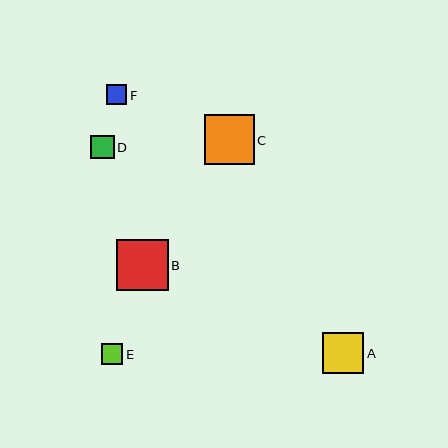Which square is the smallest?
Square F is the smallest with a size of approximately 20 pixels.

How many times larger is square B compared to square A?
Square B is approximately 1.2 times the size of square A.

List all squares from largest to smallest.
From largest to smallest: B, C, A, D, E, F.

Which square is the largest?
Square B is the largest with a size of approximately 51 pixels.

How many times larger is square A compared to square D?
Square A is approximately 1.8 times the size of square D.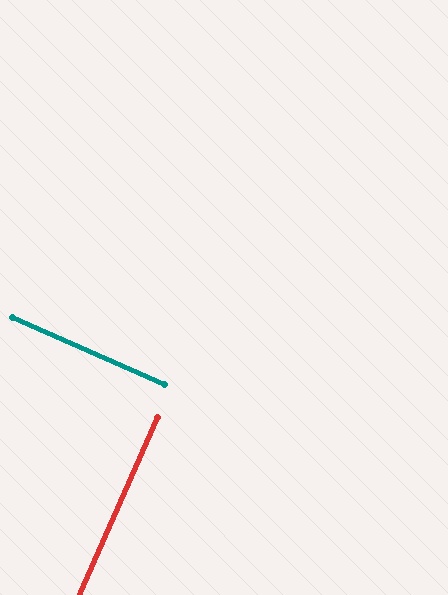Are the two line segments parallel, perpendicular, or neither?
Perpendicular — they meet at approximately 90°.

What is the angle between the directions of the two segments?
Approximately 90 degrees.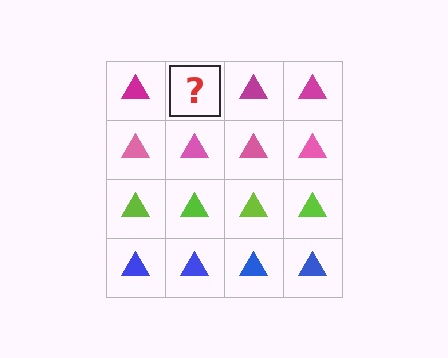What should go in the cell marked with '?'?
The missing cell should contain a magenta triangle.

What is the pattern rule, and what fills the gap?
The rule is that each row has a consistent color. The gap should be filled with a magenta triangle.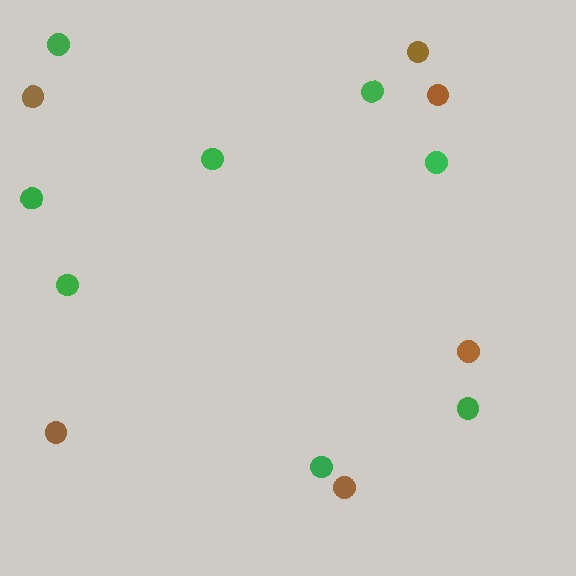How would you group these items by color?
There are 2 groups: one group of brown circles (6) and one group of green circles (8).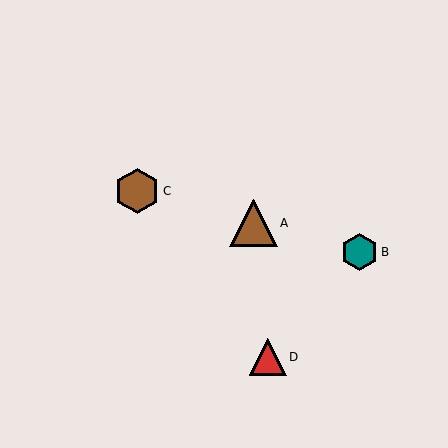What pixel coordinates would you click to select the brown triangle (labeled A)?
Click at (254, 223) to select the brown triangle A.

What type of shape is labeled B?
Shape B is a teal hexagon.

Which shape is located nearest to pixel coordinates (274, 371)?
The red triangle (labeled D) at (268, 357) is nearest to that location.